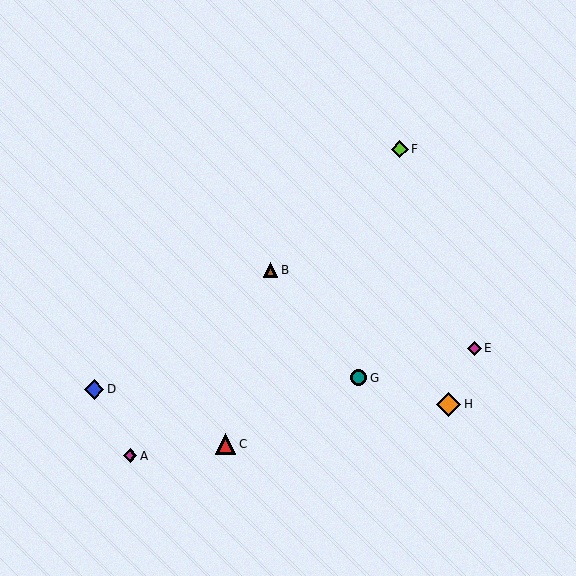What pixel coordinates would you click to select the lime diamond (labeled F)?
Click at (400, 149) to select the lime diamond F.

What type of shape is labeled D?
Shape D is a blue diamond.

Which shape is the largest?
The orange diamond (labeled H) is the largest.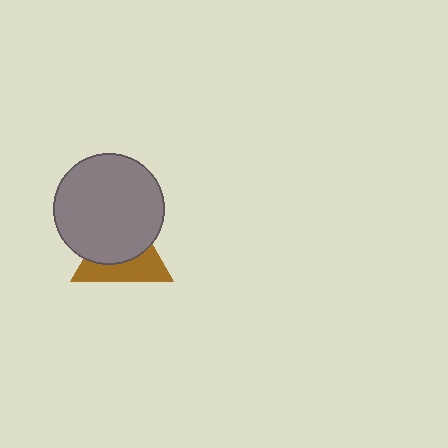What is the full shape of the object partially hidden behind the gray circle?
The partially hidden object is a brown triangle.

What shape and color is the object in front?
The object in front is a gray circle.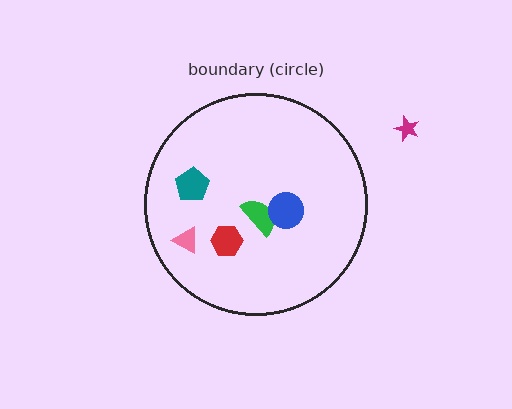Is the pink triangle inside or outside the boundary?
Inside.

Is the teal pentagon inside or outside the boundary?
Inside.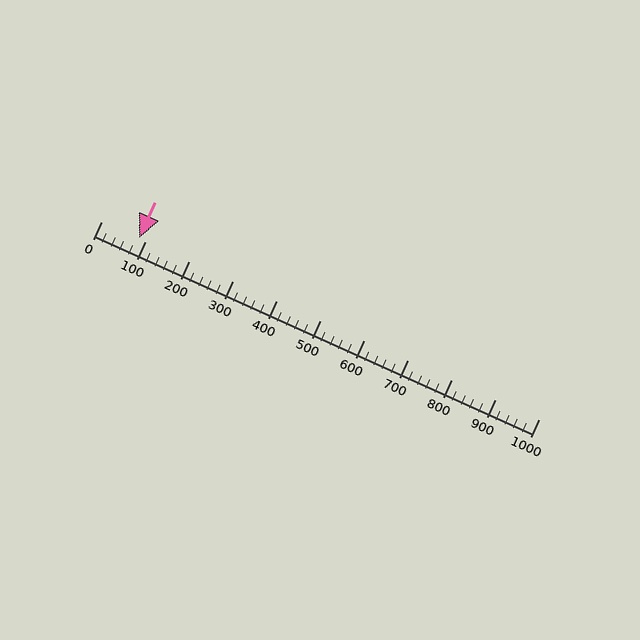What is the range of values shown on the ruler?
The ruler shows values from 0 to 1000.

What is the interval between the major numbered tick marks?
The major tick marks are spaced 100 units apart.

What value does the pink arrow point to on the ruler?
The pink arrow points to approximately 87.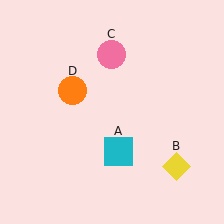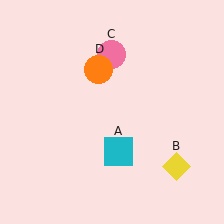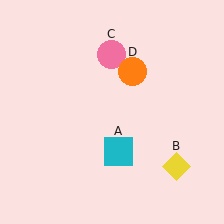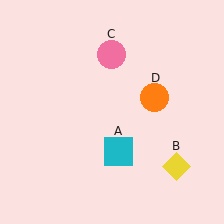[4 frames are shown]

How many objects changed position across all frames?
1 object changed position: orange circle (object D).